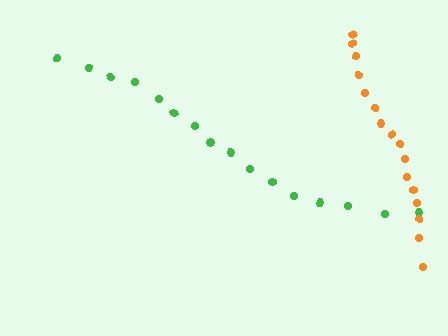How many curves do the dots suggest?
There are 2 distinct paths.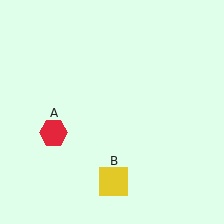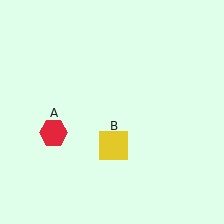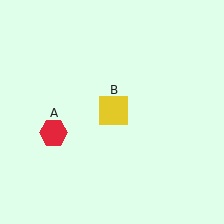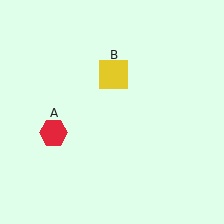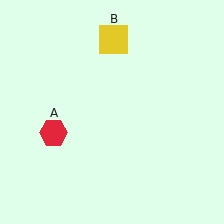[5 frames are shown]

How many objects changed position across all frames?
1 object changed position: yellow square (object B).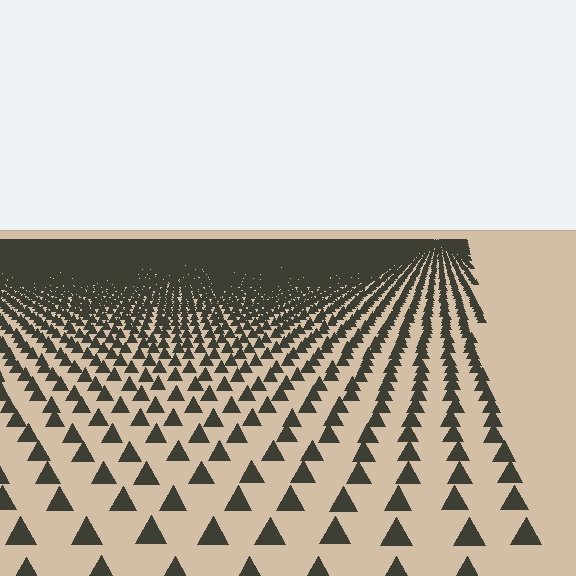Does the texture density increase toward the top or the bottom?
Density increases toward the top.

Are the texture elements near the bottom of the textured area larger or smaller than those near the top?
Larger. Near the bottom, elements are closer to the viewer and appear at a bigger on-screen size.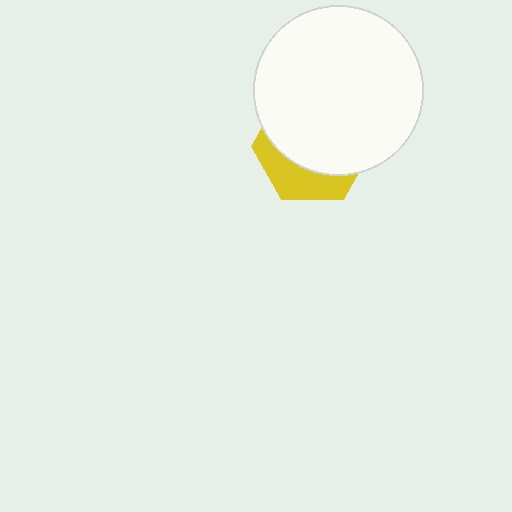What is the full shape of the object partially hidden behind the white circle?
The partially hidden object is a yellow hexagon.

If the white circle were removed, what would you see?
You would see the complete yellow hexagon.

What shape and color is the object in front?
The object in front is a white circle.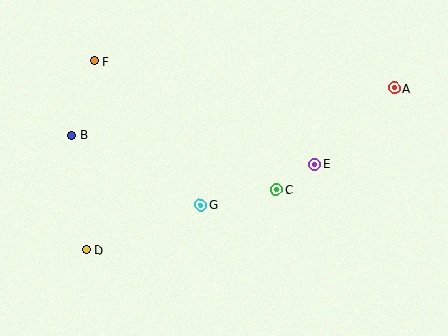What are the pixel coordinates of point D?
Point D is at (87, 250).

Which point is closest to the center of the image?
Point G at (201, 205) is closest to the center.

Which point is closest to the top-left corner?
Point F is closest to the top-left corner.